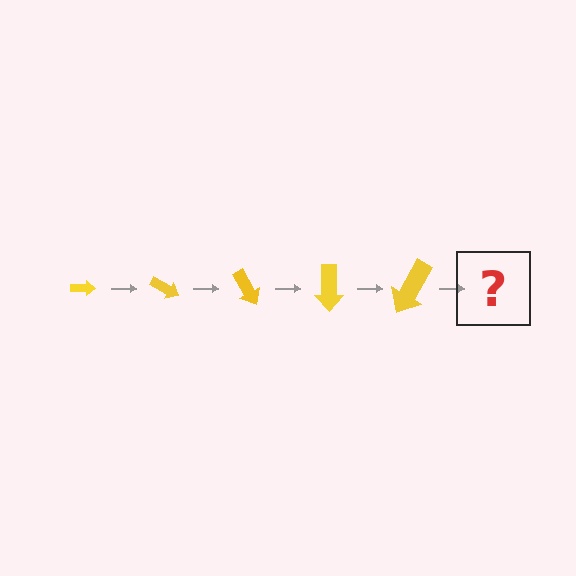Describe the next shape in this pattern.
It should be an arrow, larger than the previous one and rotated 150 degrees from the start.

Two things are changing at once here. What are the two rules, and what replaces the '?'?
The two rules are that the arrow grows larger each step and it rotates 30 degrees each step. The '?' should be an arrow, larger than the previous one and rotated 150 degrees from the start.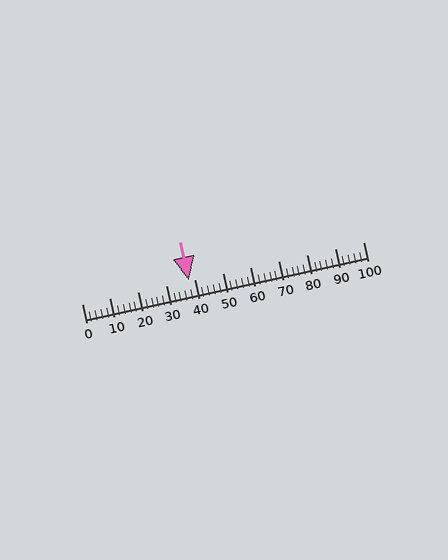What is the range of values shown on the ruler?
The ruler shows values from 0 to 100.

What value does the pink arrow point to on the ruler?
The pink arrow points to approximately 38.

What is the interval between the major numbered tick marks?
The major tick marks are spaced 10 units apart.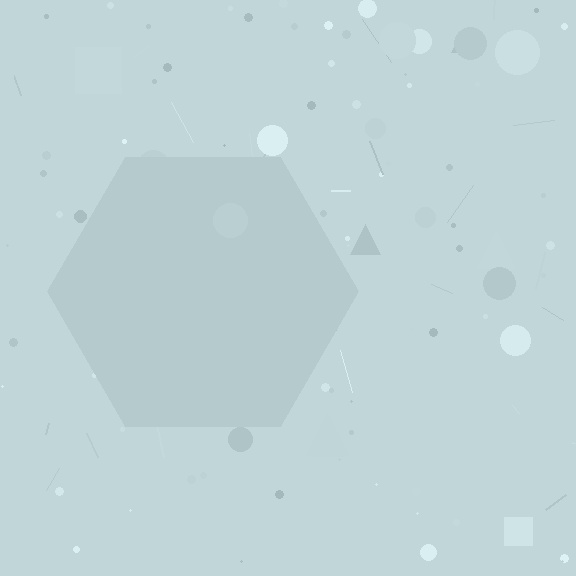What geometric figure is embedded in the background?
A hexagon is embedded in the background.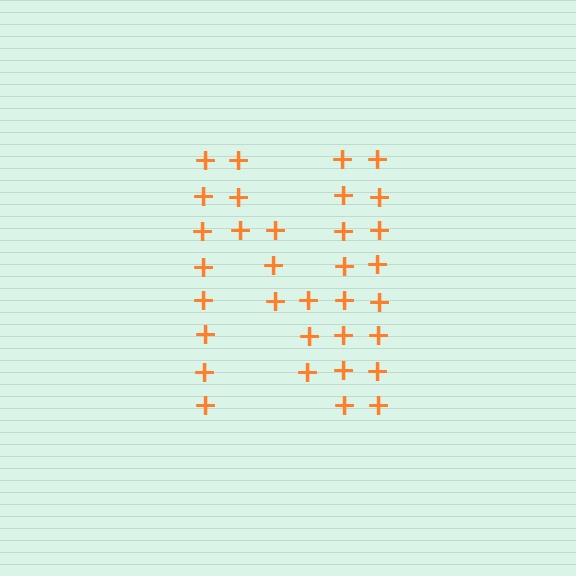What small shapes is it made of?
It is made of small plus signs.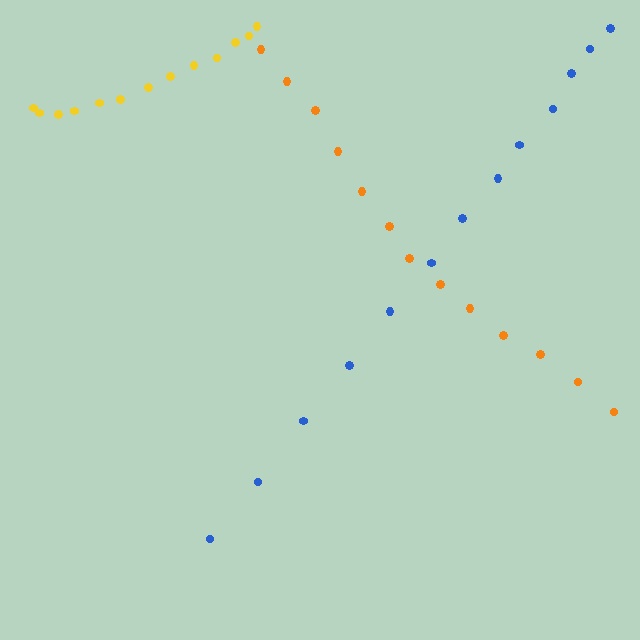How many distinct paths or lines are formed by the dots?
There are 3 distinct paths.